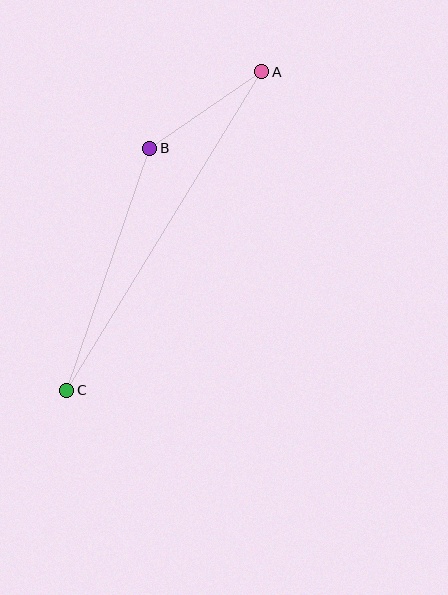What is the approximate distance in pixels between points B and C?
The distance between B and C is approximately 256 pixels.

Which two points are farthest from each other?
Points A and C are farthest from each other.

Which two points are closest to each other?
Points A and B are closest to each other.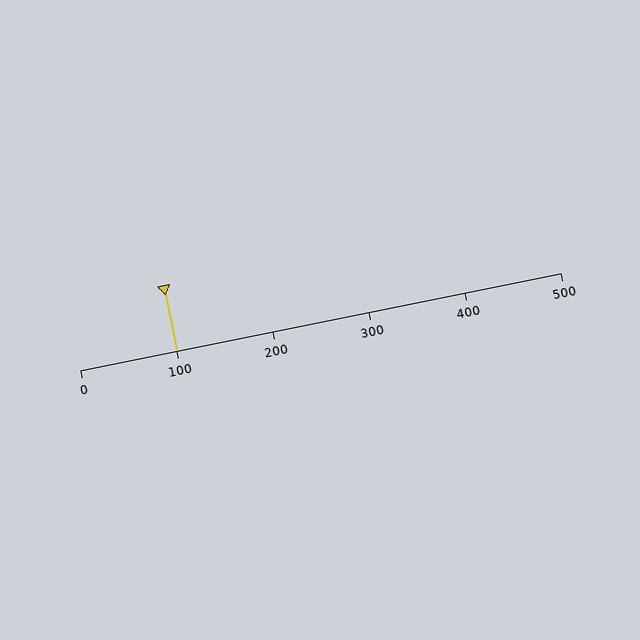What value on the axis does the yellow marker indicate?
The marker indicates approximately 100.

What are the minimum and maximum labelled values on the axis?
The axis runs from 0 to 500.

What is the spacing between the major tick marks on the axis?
The major ticks are spaced 100 apart.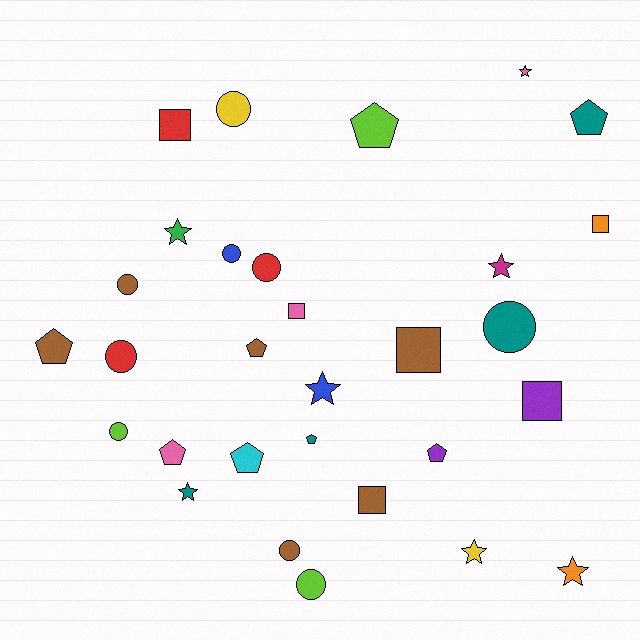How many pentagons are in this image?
There are 8 pentagons.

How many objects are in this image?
There are 30 objects.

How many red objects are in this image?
There are 3 red objects.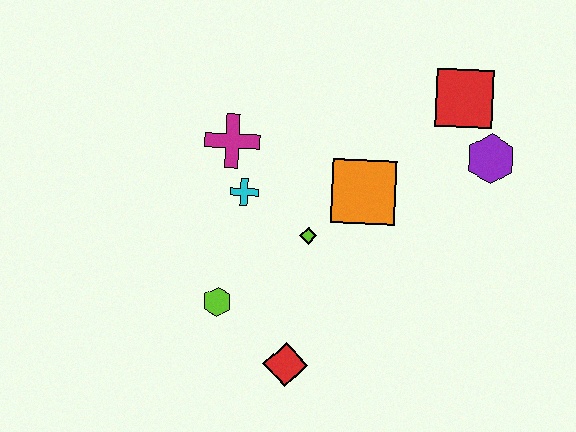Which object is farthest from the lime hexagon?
The red square is farthest from the lime hexagon.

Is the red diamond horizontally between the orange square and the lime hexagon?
Yes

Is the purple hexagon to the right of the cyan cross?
Yes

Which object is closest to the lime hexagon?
The red diamond is closest to the lime hexagon.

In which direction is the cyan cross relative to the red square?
The cyan cross is to the left of the red square.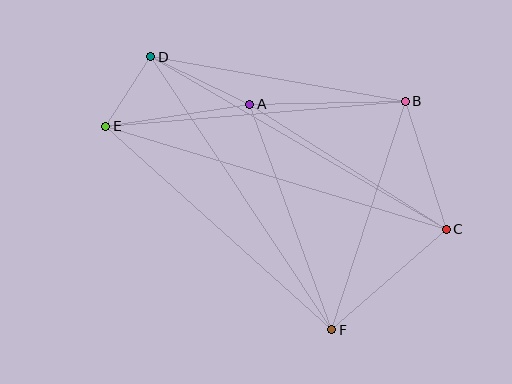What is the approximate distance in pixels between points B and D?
The distance between B and D is approximately 258 pixels.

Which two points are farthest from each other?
Points C and E are farthest from each other.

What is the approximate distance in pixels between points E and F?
The distance between E and F is approximately 304 pixels.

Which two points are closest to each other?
Points D and E are closest to each other.